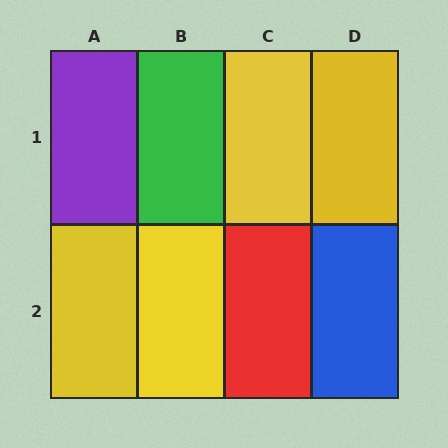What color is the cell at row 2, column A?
Yellow.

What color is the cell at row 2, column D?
Blue.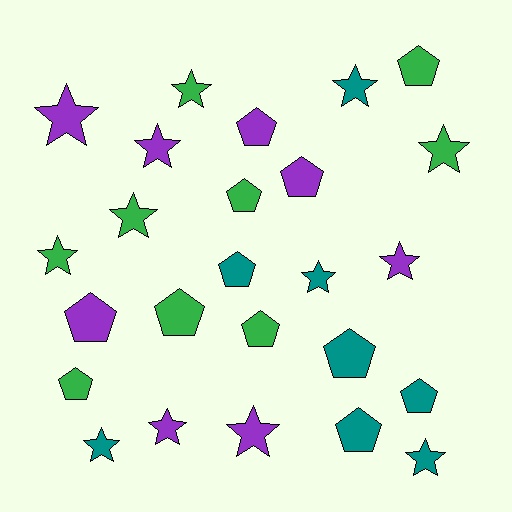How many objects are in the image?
There are 25 objects.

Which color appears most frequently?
Green, with 9 objects.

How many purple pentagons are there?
There are 3 purple pentagons.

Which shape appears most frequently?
Star, with 13 objects.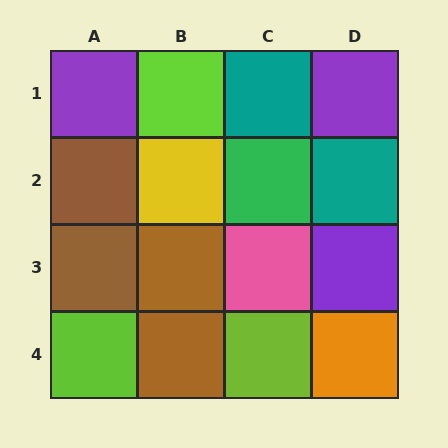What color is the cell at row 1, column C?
Teal.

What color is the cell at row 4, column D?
Orange.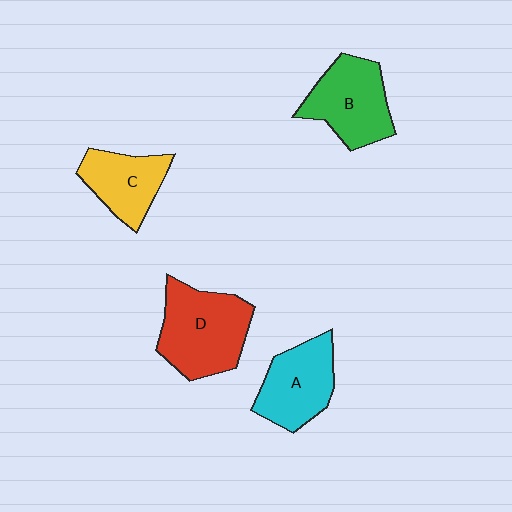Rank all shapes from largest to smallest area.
From largest to smallest: D (red), B (green), A (cyan), C (yellow).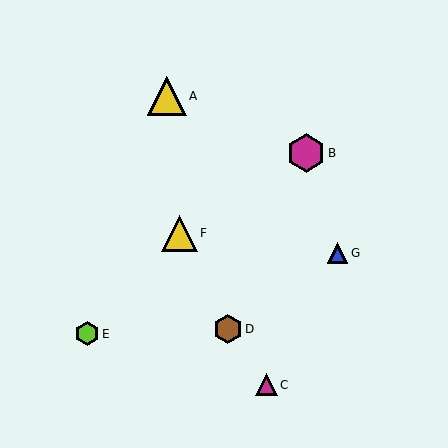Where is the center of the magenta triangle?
The center of the magenta triangle is at (266, 385).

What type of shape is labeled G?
Shape G is a blue triangle.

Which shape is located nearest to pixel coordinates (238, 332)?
The brown hexagon (labeled D) at (228, 329) is nearest to that location.